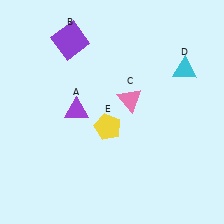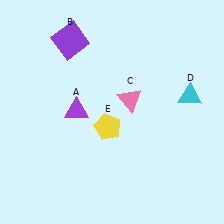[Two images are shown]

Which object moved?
The cyan triangle (D) moved down.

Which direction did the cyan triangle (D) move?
The cyan triangle (D) moved down.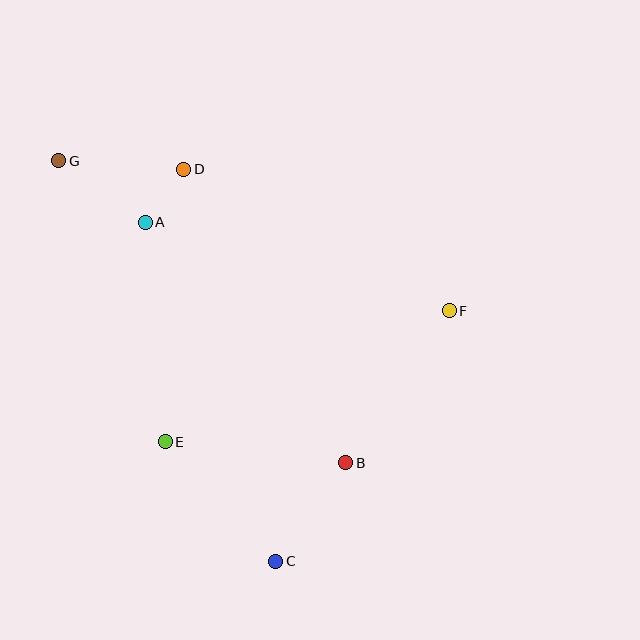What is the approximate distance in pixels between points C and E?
The distance between C and E is approximately 163 pixels.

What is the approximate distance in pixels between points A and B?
The distance between A and B is approximately 313 pixels.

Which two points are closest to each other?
Points A and D are closest to each other.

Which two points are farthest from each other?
Points C and G are farthest from each other.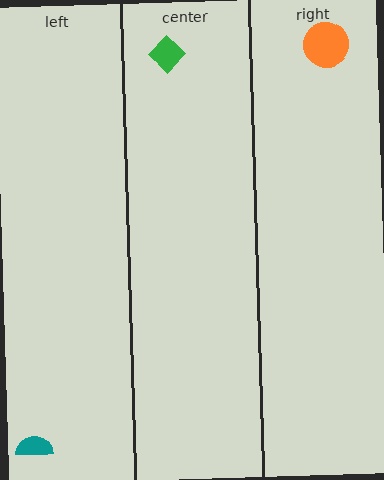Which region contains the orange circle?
The right region.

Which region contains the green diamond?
The center region.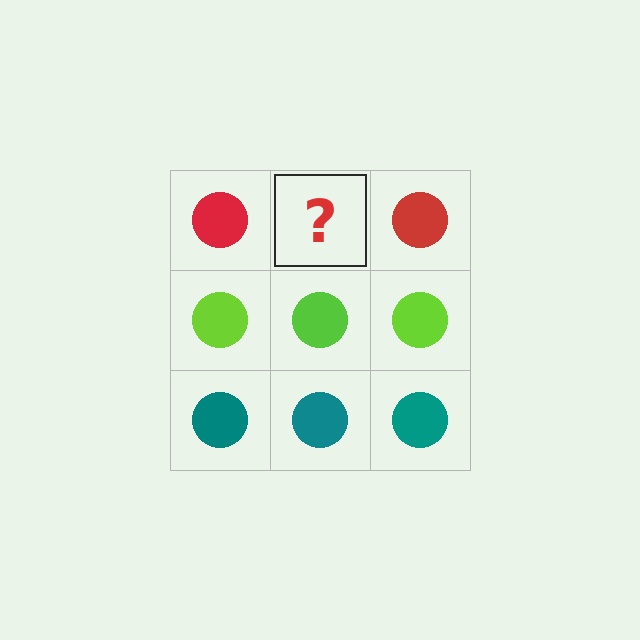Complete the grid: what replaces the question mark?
The question mark should be replaced with a red circle.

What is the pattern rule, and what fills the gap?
The rule is that each row has a consistent color. The gap should be filled with a red circle.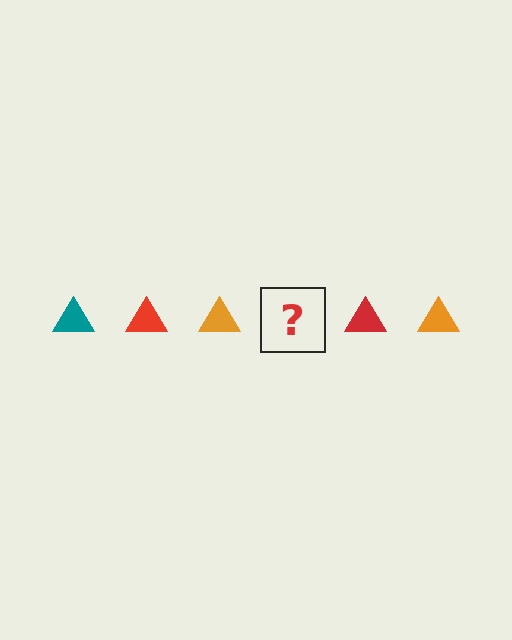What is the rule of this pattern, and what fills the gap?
The rule is that the pattern cycles through teal, red, orange triangles. The gap should be filled with a teal triangle.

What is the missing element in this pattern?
The missing element is a teal triangle.